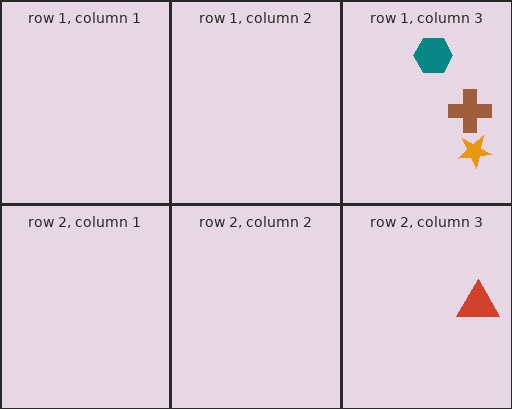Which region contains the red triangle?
The row 2, column 3 region.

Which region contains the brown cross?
The row 1, column 3 region.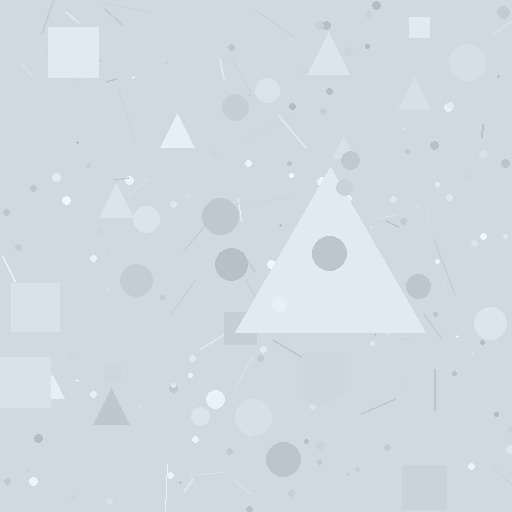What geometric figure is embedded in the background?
A triangle is embedded in the background.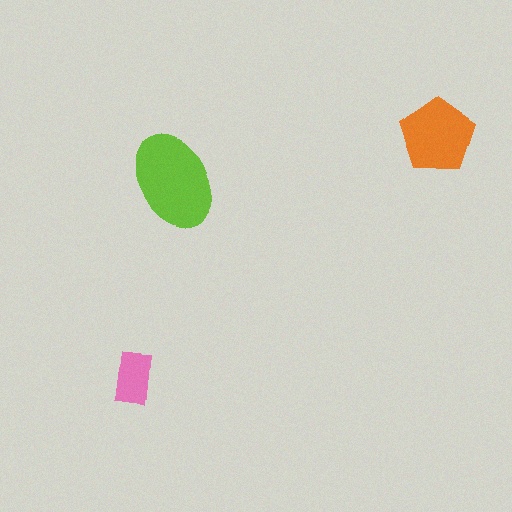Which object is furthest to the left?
The pink rectangle is leftmost.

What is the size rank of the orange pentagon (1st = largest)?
2nd.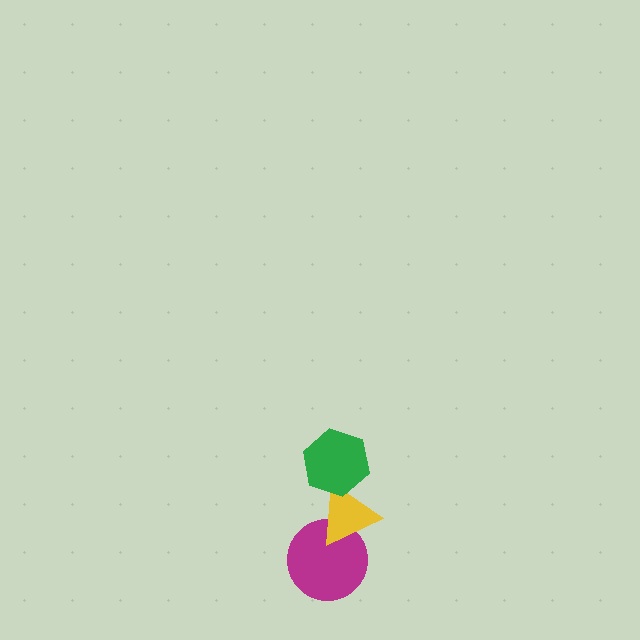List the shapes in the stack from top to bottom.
From top to bottom: the green hexagon, the yellow triangle, the magenta circle.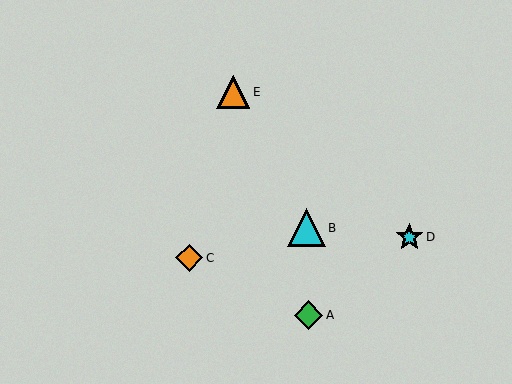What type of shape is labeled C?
Shape C is an orange diamond.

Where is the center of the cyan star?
The center of the cyan star is at (409, 237).